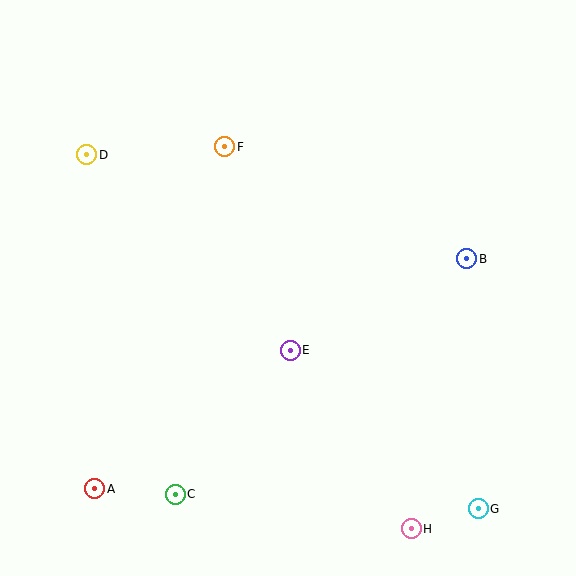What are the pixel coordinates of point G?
Point G is at (478, 509).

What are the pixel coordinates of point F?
Point F is at (225, 147).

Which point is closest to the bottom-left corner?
Point A is closest to the bottom-left corner.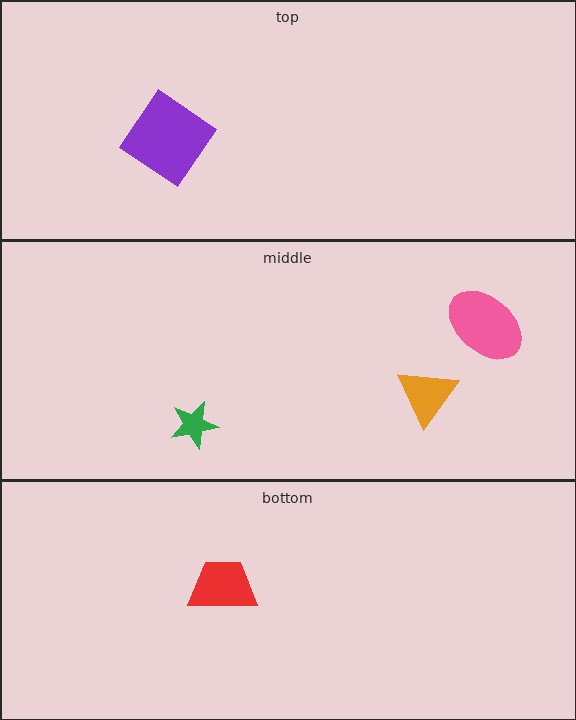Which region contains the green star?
The middle region.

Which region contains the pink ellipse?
The middle region.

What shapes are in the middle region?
The orange triangle, the pink ellipse, the green star.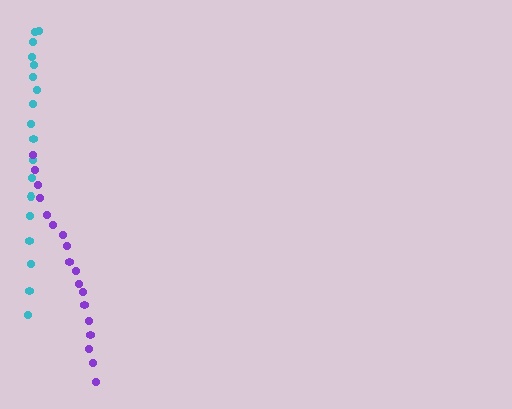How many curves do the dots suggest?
There are 2 distinct paths.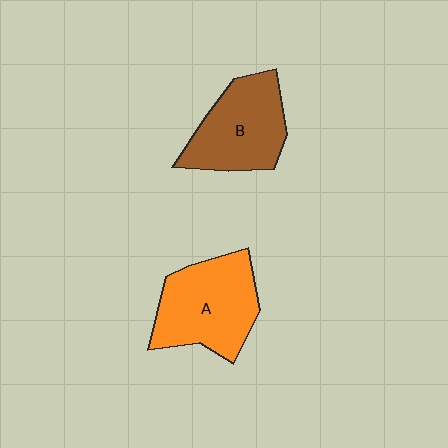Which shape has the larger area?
Shape A (orange).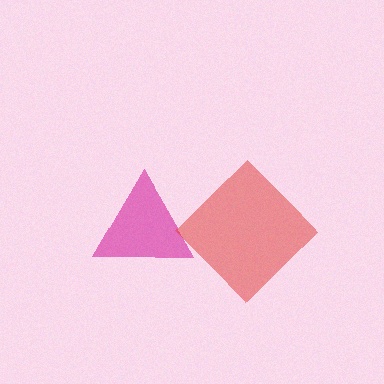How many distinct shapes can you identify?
There are 2 distinct shapes: a magenta triangle, a red diamond.